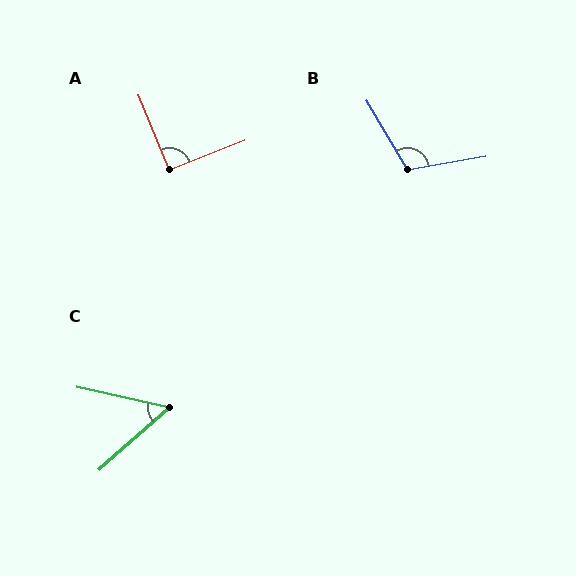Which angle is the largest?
B, at approximately 111 degrees.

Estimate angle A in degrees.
Approximately 91 degrees.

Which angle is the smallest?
C, at approximately 54 degrees.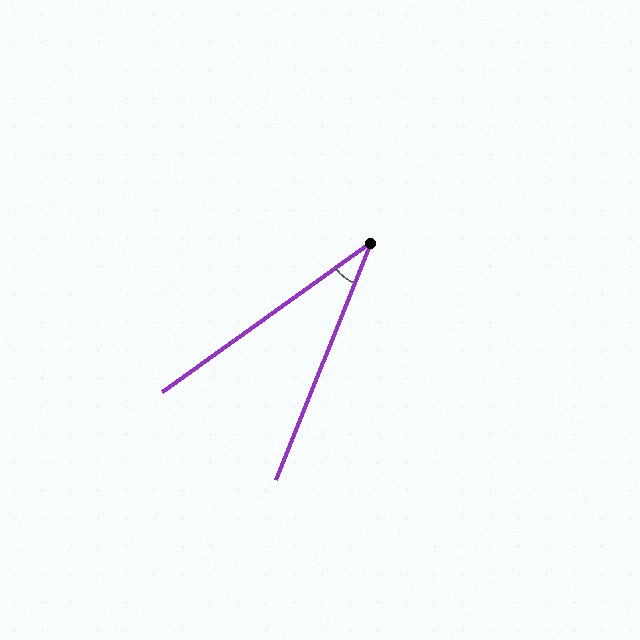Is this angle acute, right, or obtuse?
It is acute.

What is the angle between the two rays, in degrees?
Approximately 32 degrees.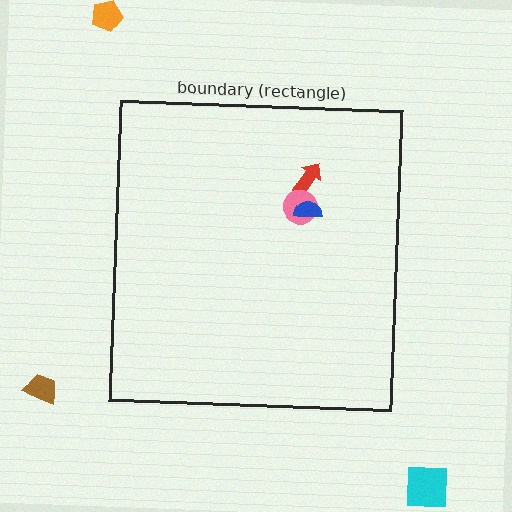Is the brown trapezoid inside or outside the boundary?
Outside.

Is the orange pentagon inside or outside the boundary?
Outside.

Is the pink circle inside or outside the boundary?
Inside.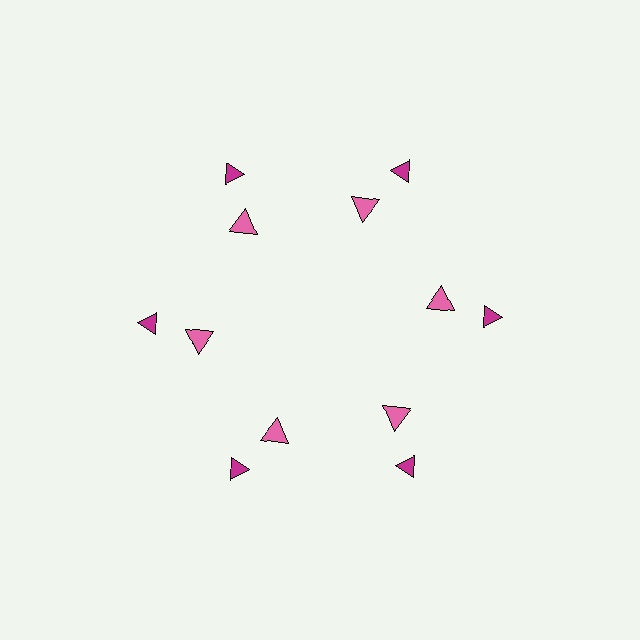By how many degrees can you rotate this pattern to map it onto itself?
The pattern maps onto itself every 60 degrees of rotation.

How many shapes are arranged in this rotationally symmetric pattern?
There are 12 shapes, arranged in 6 groups of 2.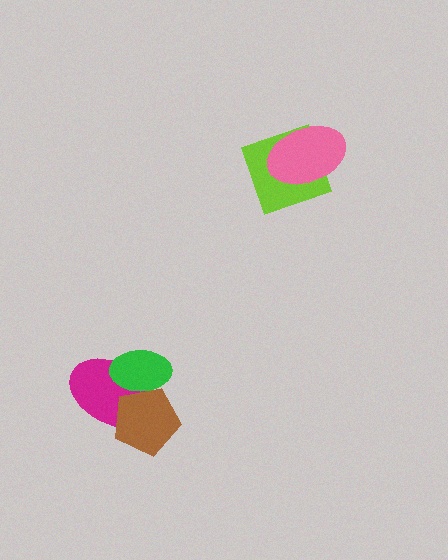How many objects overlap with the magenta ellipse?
2 objects overlap with the magenta ellipse.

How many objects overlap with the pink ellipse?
1 object overlaps with the pink ellipse.